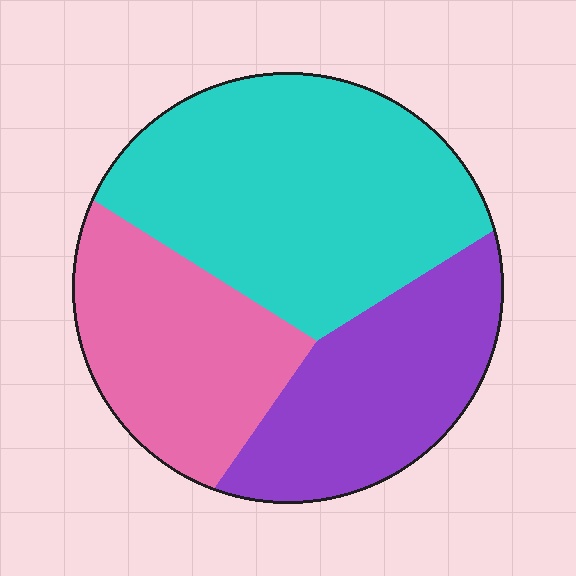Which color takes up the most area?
Cyan, at roughly 45%.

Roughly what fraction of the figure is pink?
Pink takes up about one quarter (1/4) of the figure.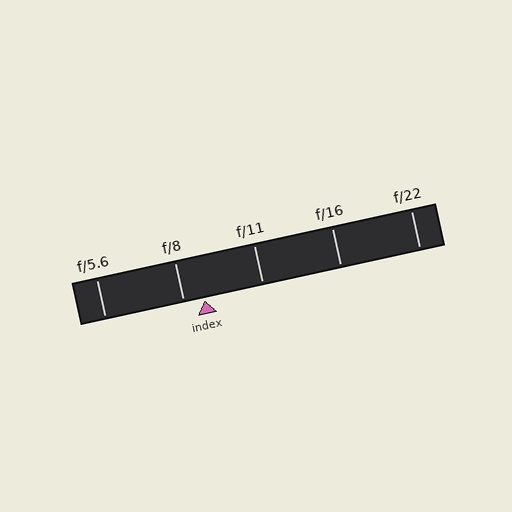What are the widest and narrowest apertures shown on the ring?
The widest aperture shown is f/5.6 and the narrowest is f/22.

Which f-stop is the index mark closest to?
The index mark is closest to f/8.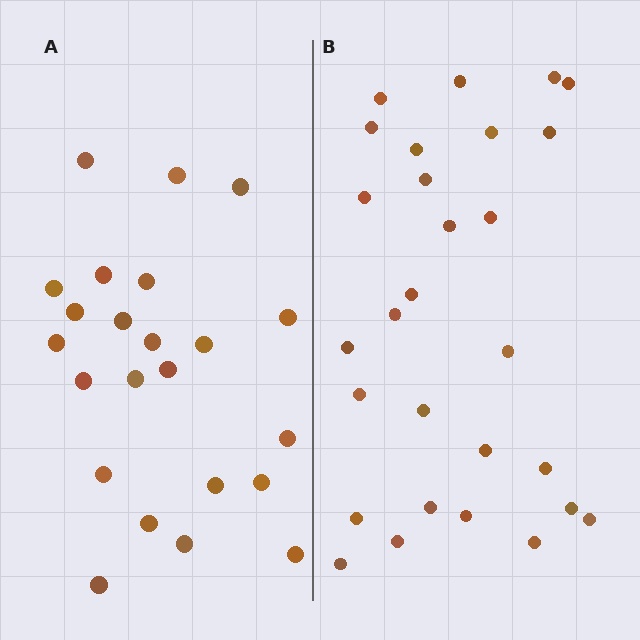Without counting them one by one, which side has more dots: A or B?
Region B (the right region) has more dots.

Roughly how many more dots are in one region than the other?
Region B has about 5 more dots than region A.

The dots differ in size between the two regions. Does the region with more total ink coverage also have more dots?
No. Region A has more total ink coverage because its dots are larger, but region B actually contains more individual dots. Total area can be misleading — the number of items is what matters here.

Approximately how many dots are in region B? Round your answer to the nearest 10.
About 30 dots. (The exact count is 28, which rounds to 30.)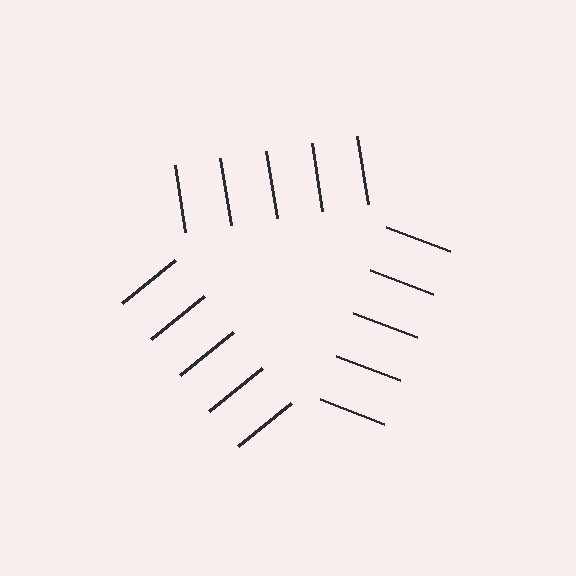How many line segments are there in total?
15 — 5 along each of the 3 edges.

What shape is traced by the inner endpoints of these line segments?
An illusory triangle — the line segments terminate on its edges but no continuous stroke is drawn.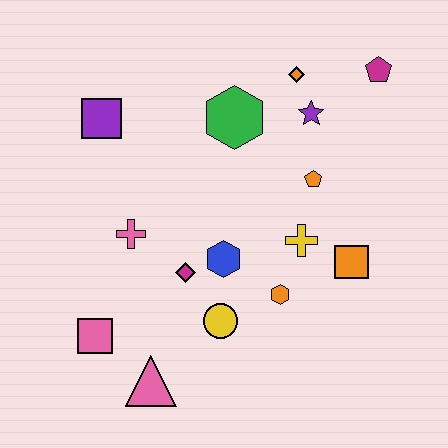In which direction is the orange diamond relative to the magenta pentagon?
The orange diamond is to the left of the magenta pentagon.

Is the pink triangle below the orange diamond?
Yes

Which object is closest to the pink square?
The pink triangle is closest to the pink square.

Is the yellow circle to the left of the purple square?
No